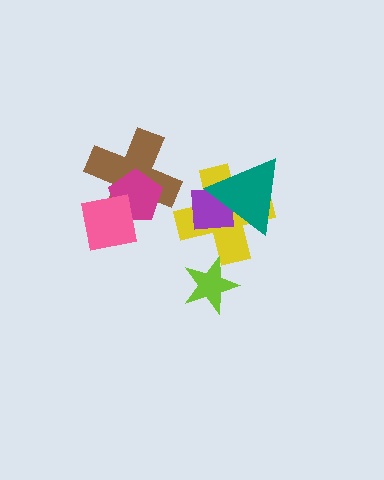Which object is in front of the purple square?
The teal triangle is in front of the purple square.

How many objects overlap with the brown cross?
2 objects overlap with the brown cross.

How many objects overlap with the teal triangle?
2 objects overlap with the teal triangle.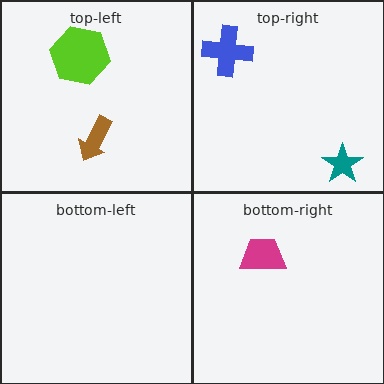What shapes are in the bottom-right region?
The magenta trapezoid.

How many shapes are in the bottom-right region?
1.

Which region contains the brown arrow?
The top-left region.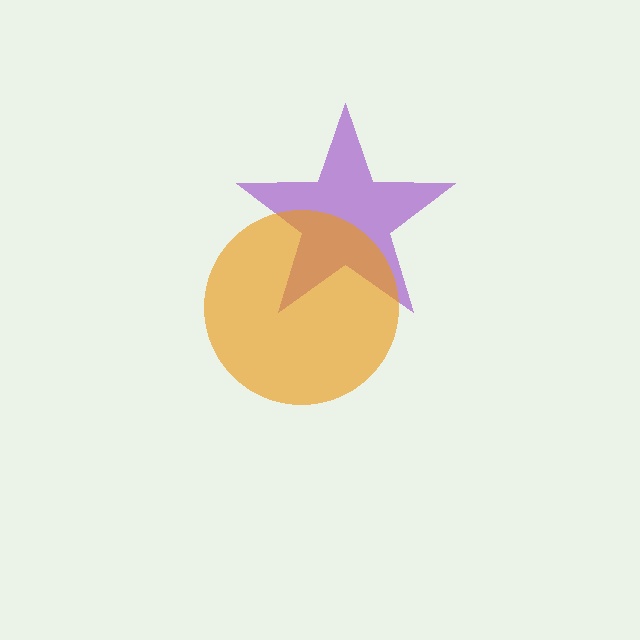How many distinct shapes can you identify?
There are 2 distinct shapes: a purple star, an orange circle.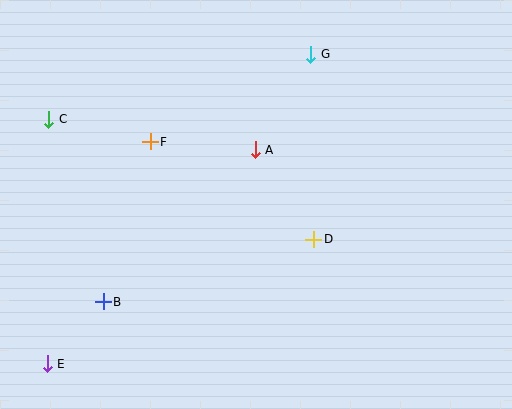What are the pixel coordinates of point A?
Point A is at (255, 150).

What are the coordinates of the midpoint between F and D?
The midpoint between F and D is at (232, 191).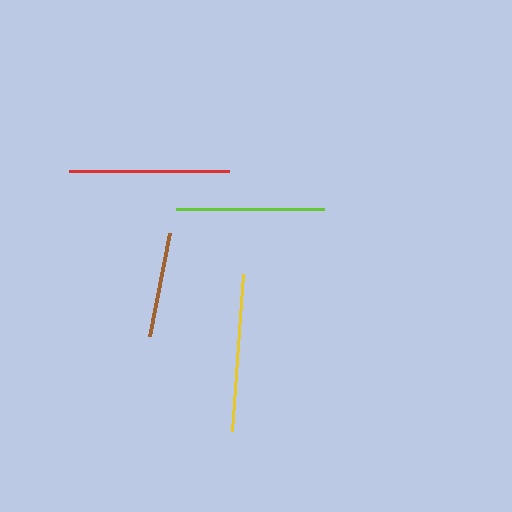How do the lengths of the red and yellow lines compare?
The red and yellow lines are approximately the same length.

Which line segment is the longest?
The red line is the longest at approximately 161 pixels.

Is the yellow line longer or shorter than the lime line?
The yellow line is longer than the lime line.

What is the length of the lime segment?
The lime segment is approximately 149 pixels long.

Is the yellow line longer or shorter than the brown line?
The yellow line is longer than the brown line.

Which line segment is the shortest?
The brown line is the shortest at approximately 105 pixels.